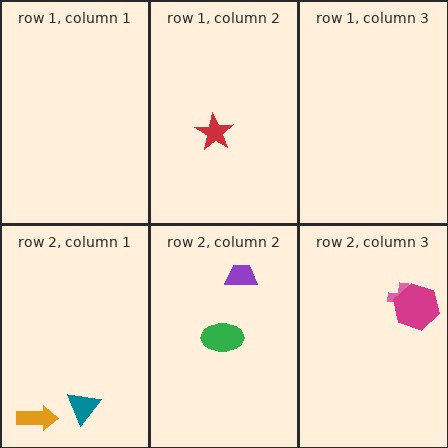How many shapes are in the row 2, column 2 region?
2.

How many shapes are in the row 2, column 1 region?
2.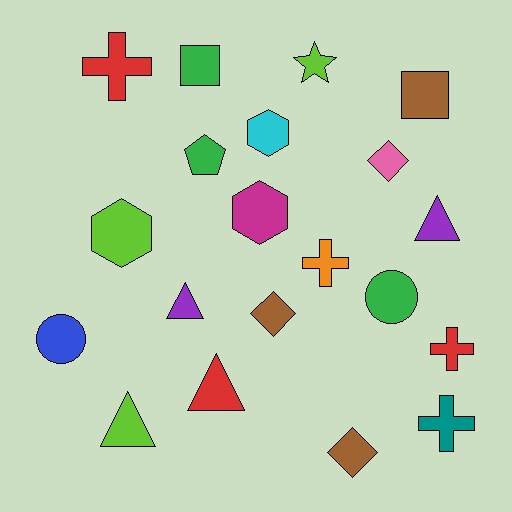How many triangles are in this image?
There are 4 triangles.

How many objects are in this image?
There are 20 objects.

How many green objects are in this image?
There are 3 green objects.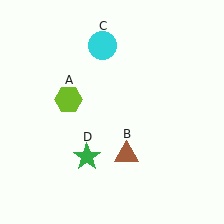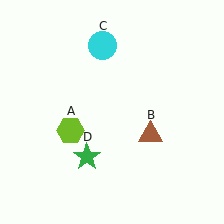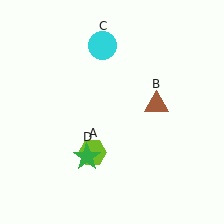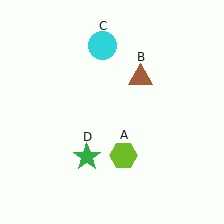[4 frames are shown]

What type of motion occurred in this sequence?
The lime hexagon (object A), brown triangle (object B) rotated counterclockwise around the center of the scene.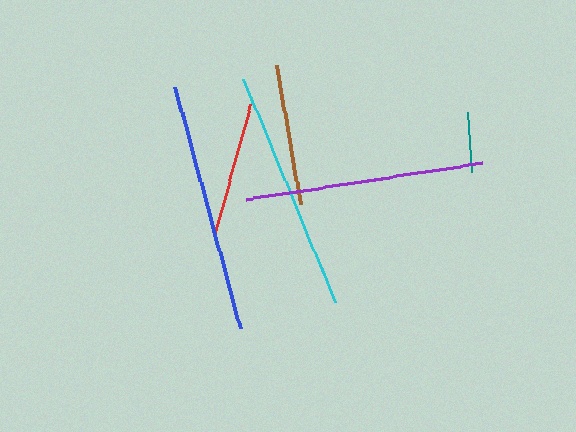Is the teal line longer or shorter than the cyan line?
The cyan line is longer than the teal line.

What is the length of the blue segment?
The blue segment is approximately 250 pixels long.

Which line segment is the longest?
The blue line is the longest at approximately 250 pixels.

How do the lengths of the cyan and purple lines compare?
The cyan and purple lines are approximately the same length.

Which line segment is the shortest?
The teal line is the shortest at approximately 60 pixels.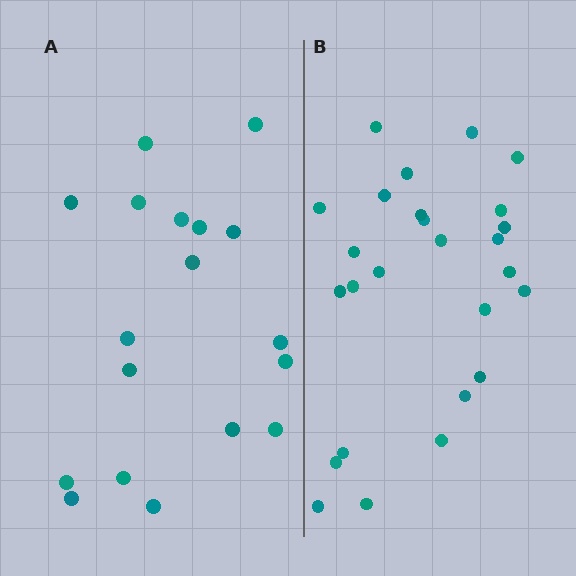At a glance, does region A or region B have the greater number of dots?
Region B (the right region) has more dots.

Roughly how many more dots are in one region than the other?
Region B has roughly 8 or so more dots than region A.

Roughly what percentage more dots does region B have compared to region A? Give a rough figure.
About 45% more.